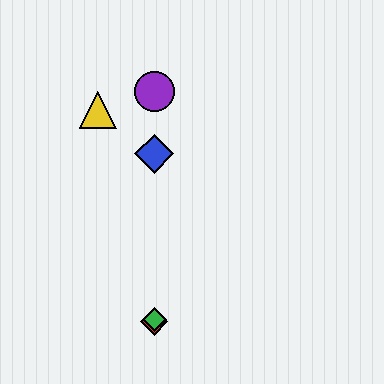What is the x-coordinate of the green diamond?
The green diamond is at x≈154.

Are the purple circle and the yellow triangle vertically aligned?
No, the purple circle is at x≈154 and the yellow triangle is at x≈98.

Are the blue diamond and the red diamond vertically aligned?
Yes, both are at x≈154.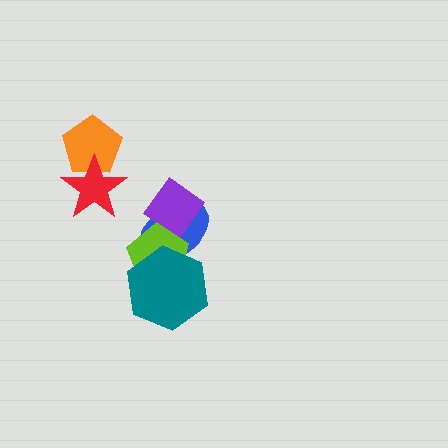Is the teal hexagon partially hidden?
No, no other shape covers it.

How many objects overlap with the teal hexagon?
2 objects overlap with the teal hexagon.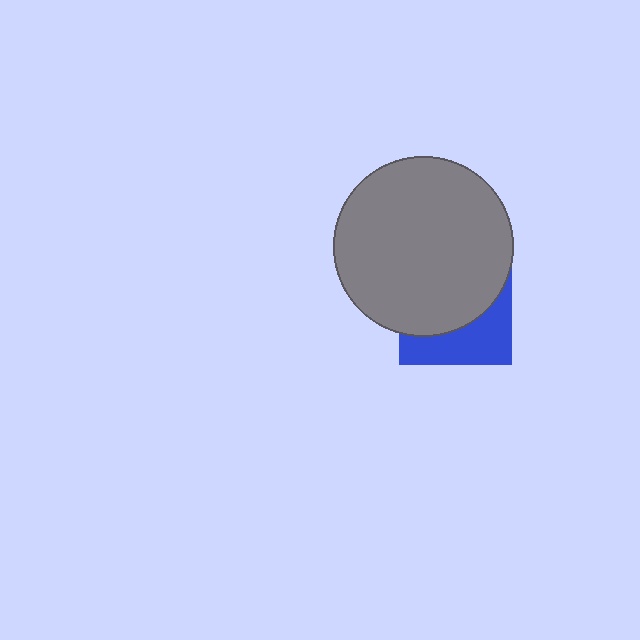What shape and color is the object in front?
The object in front is a gray circle.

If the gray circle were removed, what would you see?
You would see the complete blue square.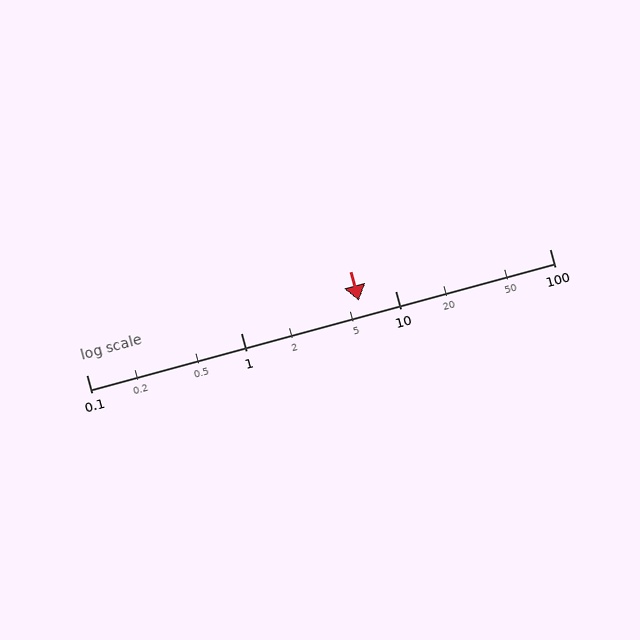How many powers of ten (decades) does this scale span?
The scale spans 3 decades, from 0.1 to 100.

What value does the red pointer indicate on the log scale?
The pointer indicates approximately 5.8.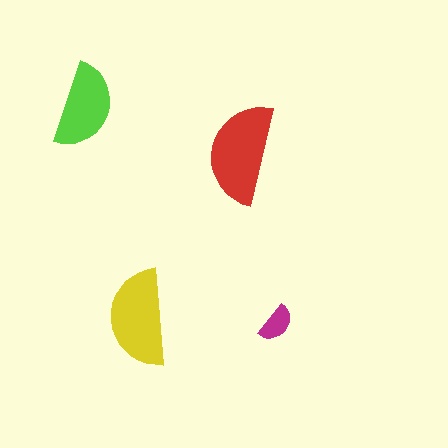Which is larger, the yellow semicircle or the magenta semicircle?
The yellow one.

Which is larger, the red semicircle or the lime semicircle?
The red one.